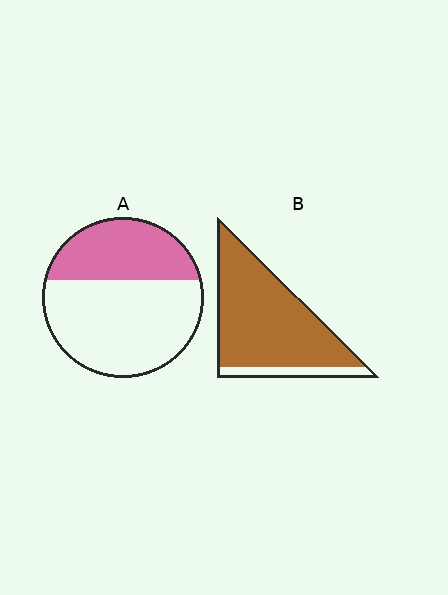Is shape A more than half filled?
No.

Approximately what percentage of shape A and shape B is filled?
A is approximately 35% and B is approximately 85%.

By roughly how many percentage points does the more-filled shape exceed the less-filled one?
By roughly 50 percentage points (B over A).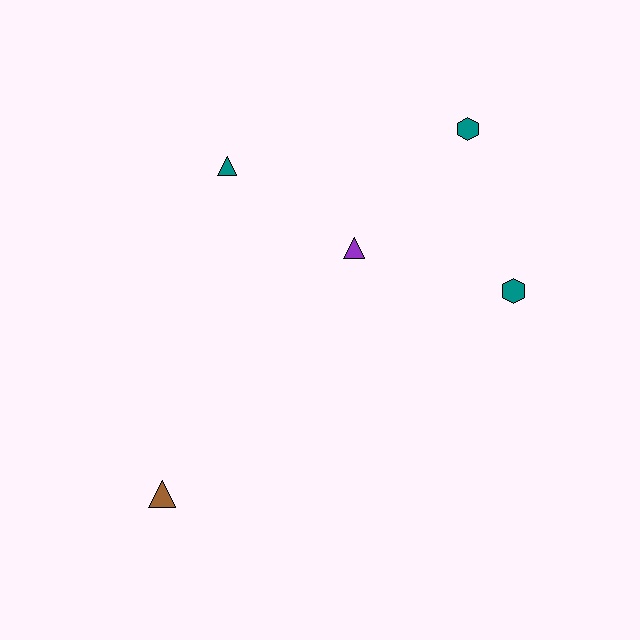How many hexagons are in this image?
There are 2 hexagons.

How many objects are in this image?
There are 5 objects.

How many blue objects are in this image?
There are no blue objects.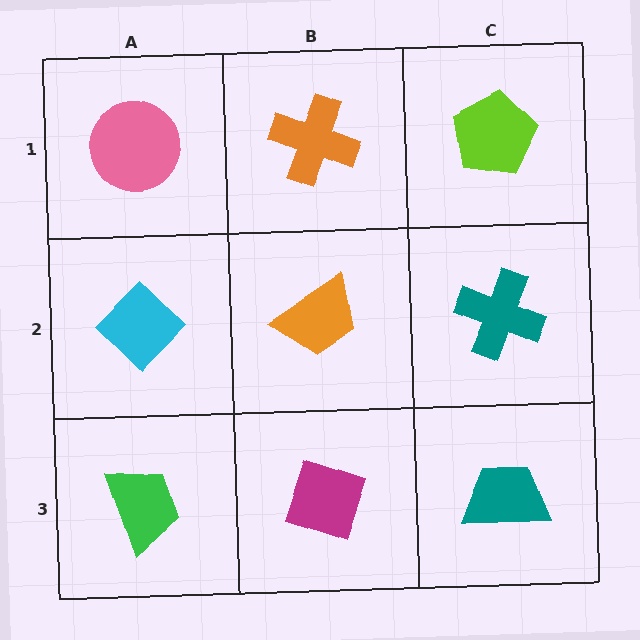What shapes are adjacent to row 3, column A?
A cyan diamond (row 2, column A), a magenta diamond (row 3, column B).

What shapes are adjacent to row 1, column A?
A cyan diamond (row 2, column A), an orange cross (row 1, column B).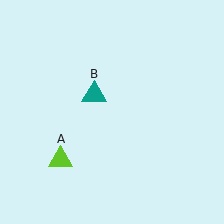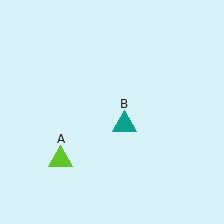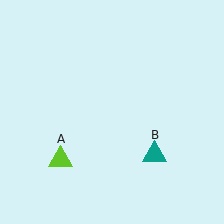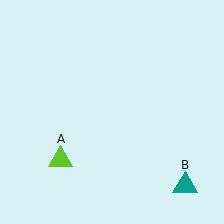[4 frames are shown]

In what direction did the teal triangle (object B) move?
The teal triangle (object B) moved down and to the right.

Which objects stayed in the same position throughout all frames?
Lime triangle (object A) remained stationary.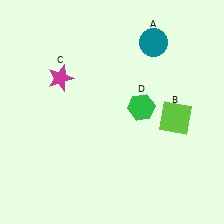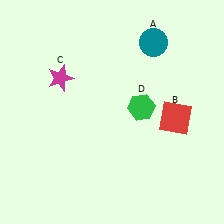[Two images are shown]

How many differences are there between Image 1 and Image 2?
There is 1 difference between the two images.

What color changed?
The square (B) changed from lime in Image 1 to red in Image 2.